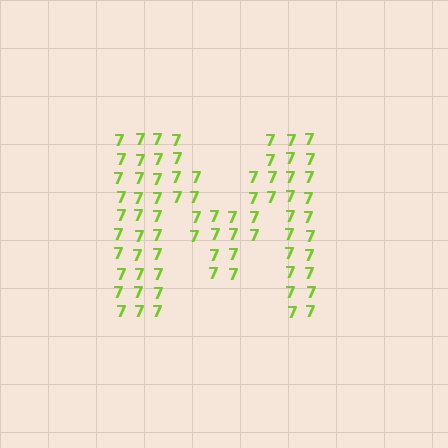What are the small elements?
The small elements are digit 7's.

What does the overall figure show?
The overall figure shows the letter M.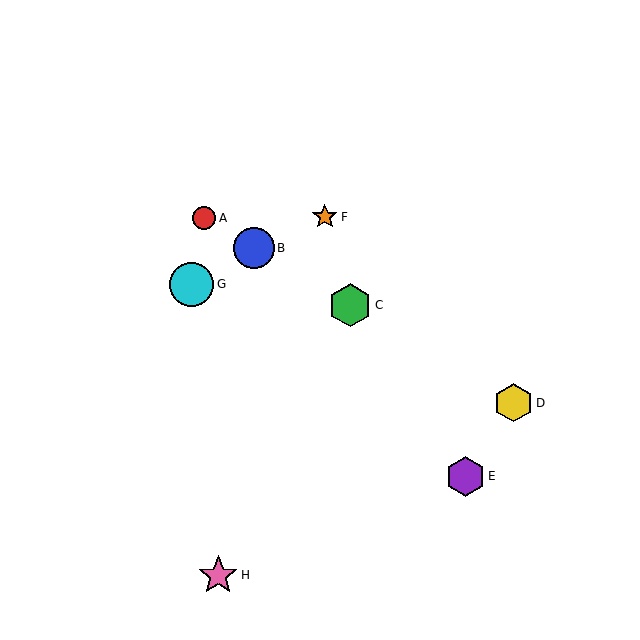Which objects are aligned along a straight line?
Objects A, B, C, D are aligned along a straight line.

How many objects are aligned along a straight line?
4 objects (A, B, C, D) are aligned along a straight line.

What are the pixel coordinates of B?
Object B is at (254, 248).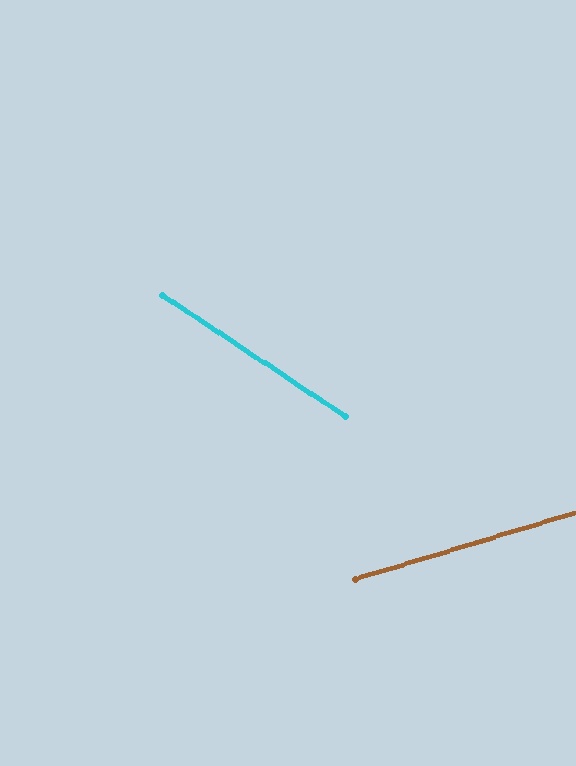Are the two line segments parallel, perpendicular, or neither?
Neither parallel nor perpendicular — they differ by about 50°.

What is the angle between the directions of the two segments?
Approximately 50 degrees.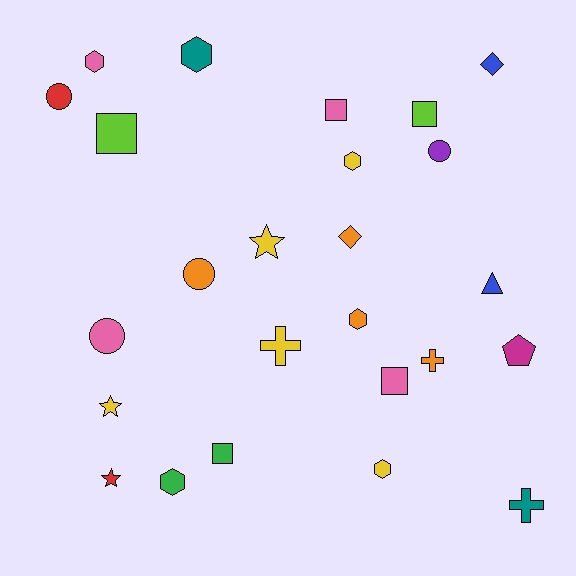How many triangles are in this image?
There is 1 triangle.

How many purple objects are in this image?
There is 1 purple object.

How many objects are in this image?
There are 25 objects.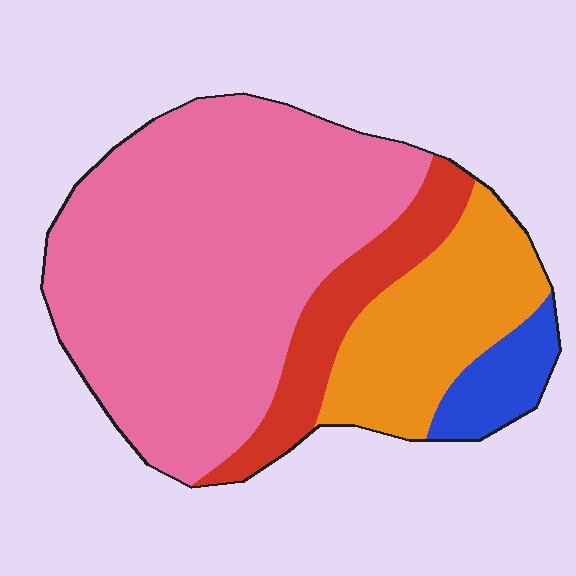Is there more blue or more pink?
Pink.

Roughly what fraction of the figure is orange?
Orange takes up about one fifth (1/5) of the figure.